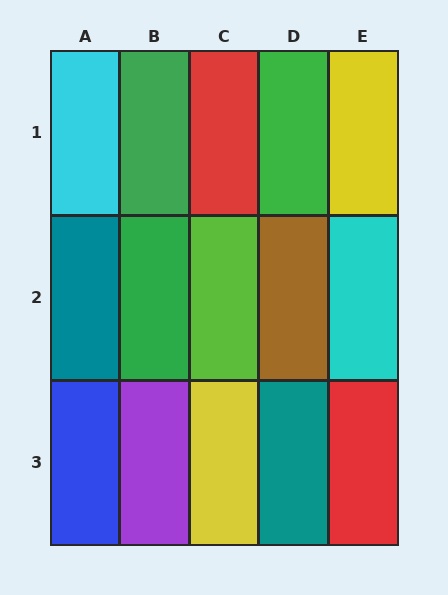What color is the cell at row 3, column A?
Blue.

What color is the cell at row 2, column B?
Green.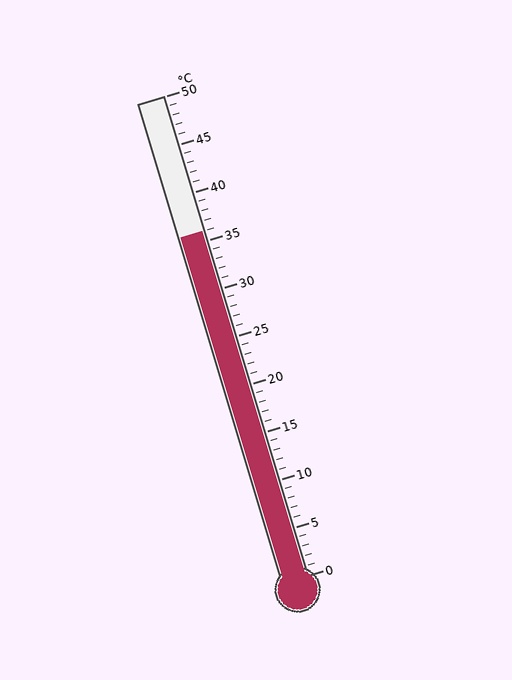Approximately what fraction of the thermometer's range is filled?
The thermometer is filled to approximately 70% of its range.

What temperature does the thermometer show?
The thermometer shows approximately 36°C.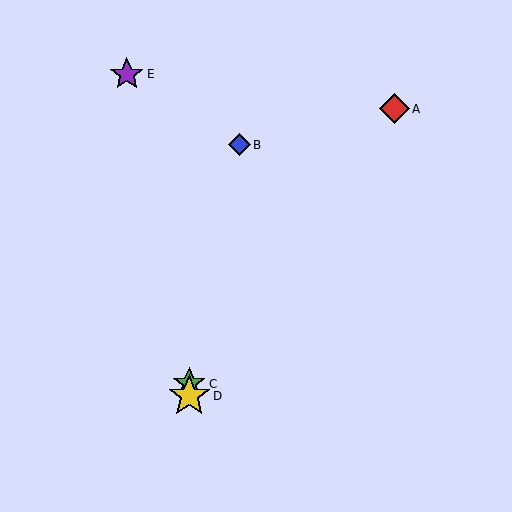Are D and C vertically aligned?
Yes, both are at x≈189.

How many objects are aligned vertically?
2 objects (C, D) are aligned vertically.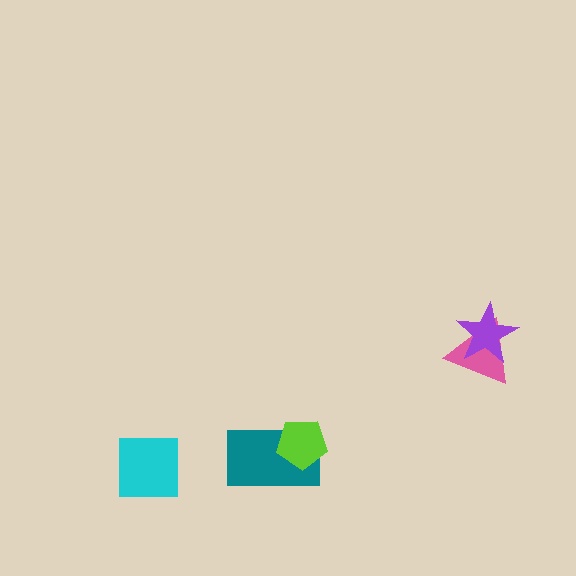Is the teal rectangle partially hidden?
Yes, it is partially covered by another shape.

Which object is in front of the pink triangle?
The purple star is in front of the pink triangle.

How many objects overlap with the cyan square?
0 objects overlap with the cyan square.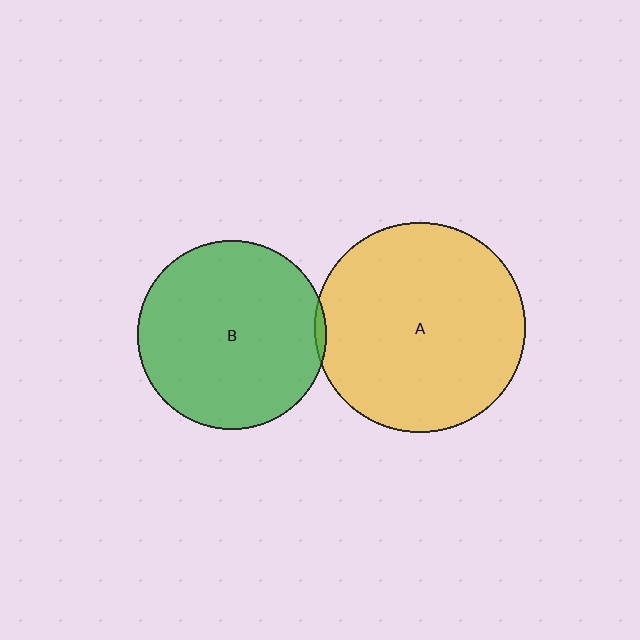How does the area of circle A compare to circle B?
Approximately 1.2 times.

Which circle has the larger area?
Circle A (yellow).